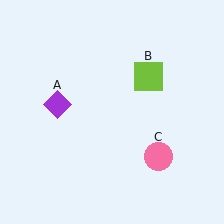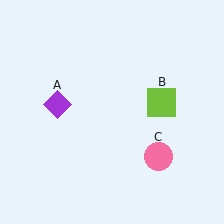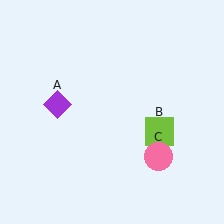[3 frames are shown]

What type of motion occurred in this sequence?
The lime square (object B) rotated clockwise around the center of the scene.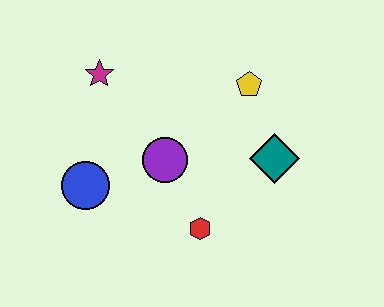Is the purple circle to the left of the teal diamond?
Yes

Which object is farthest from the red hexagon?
The magenta star is farthest from the red hexagon.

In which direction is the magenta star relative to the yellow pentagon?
The magenta star is to the left of the yellow pentagon.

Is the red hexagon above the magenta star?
No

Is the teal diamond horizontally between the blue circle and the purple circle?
No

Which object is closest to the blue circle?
The purple circle is closest to the blue circle.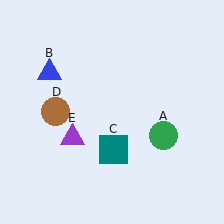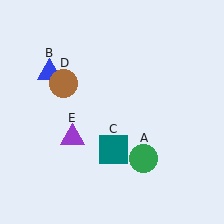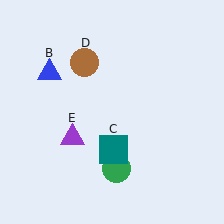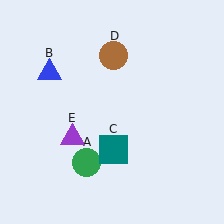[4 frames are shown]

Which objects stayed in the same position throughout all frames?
Blue triangle (object B) and teal square (object C) and purple triangle (object E) remained stationary.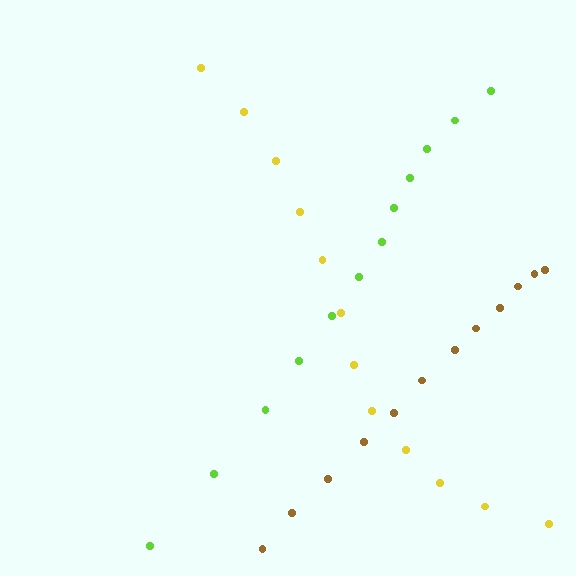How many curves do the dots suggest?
There are 3 distinct paths.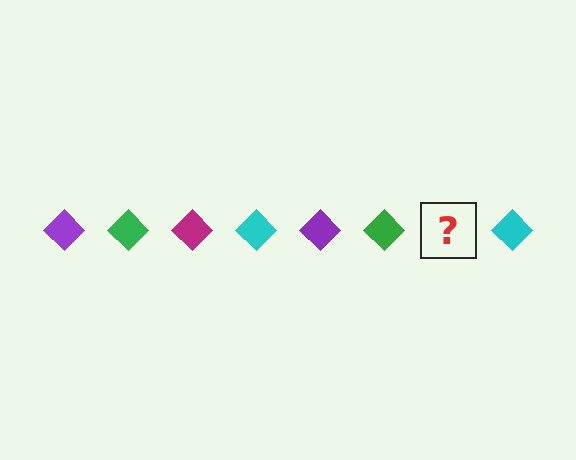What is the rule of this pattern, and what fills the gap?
The rule is that the pattern cycles through purple, green, magenta, cyan diamonds. The gap should be filled with a magenta diamond.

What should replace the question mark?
The question mark should be replaced with a magenta diamond.